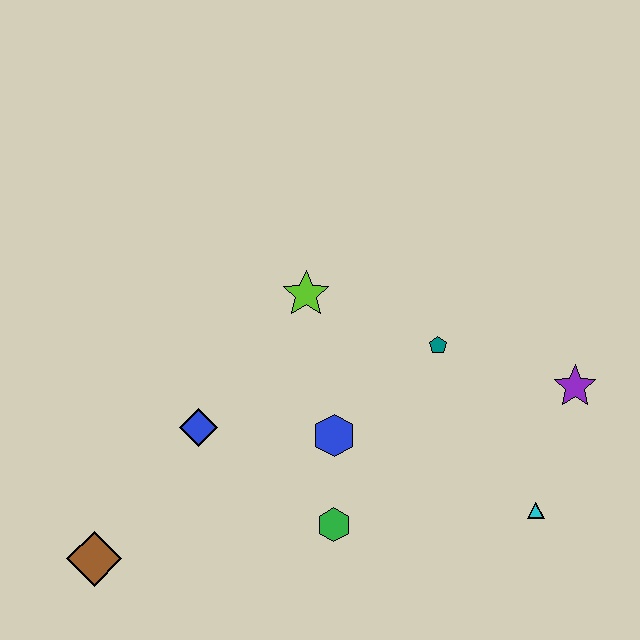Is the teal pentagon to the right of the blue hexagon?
Yes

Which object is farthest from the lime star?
The brown diamond is farthest from the lime star.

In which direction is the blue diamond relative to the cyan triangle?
The blue diamond is to the left of the cyan triangle.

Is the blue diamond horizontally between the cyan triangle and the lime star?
No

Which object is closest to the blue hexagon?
The green hexagon is closest to the blue hexagon.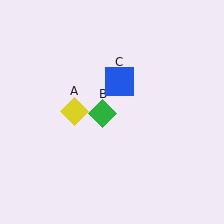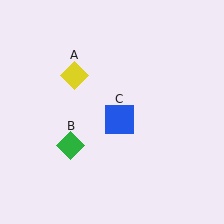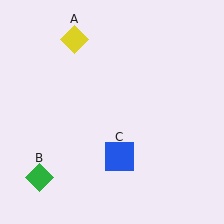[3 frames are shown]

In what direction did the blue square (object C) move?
The blue square (object C) moved down.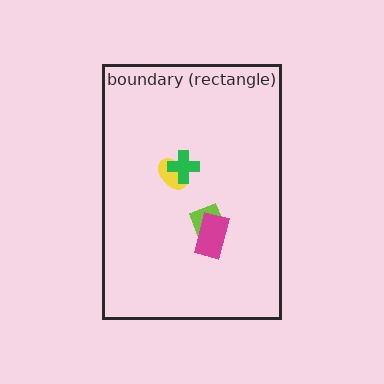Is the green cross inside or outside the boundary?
Inside.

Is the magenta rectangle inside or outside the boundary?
Inside.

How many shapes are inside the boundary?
4 inside, 0 outside.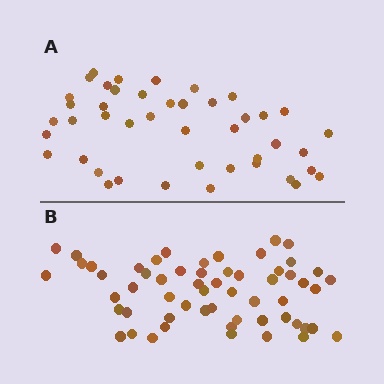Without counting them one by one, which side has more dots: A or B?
Region B (the bottom region) has more dots.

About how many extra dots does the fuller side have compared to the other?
Region B has approximately 15 more dots than region A.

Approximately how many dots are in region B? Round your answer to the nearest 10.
About 60 dots. (The exact count is 58, which rounds to 60.)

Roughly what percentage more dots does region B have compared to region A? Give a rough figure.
About 30% more.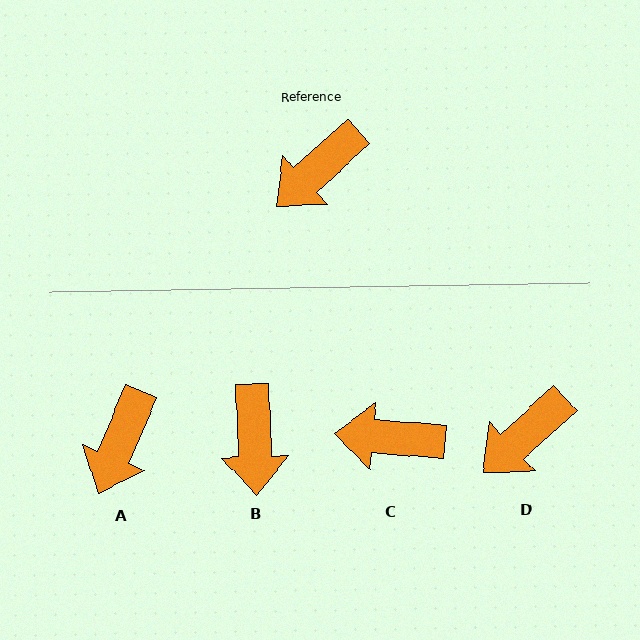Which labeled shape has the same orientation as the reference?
D.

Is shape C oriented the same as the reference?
No, it is off by about 47 degrees.